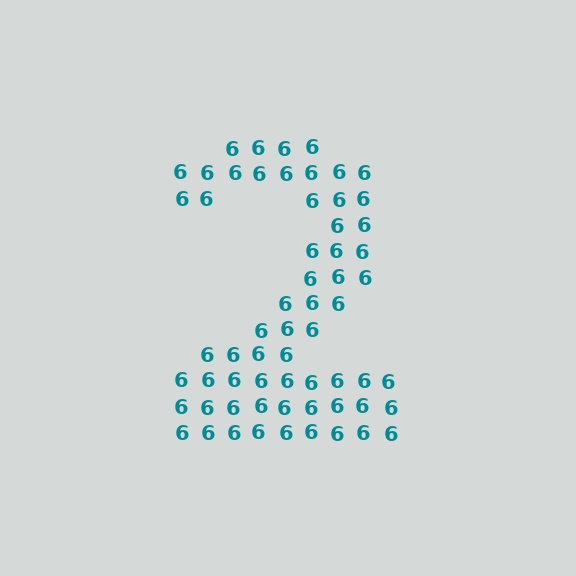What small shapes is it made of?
It is made of small digit 6's.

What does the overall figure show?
The overall figure shows the digit 2.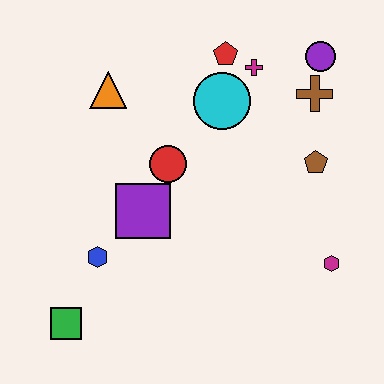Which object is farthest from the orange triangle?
The magenta hexagon is farthest from the orange triangle.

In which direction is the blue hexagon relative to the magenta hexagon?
The blue hexagon is to the left of the magenta hexagon.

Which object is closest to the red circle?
The purple square is closest to the red circle.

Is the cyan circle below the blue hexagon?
No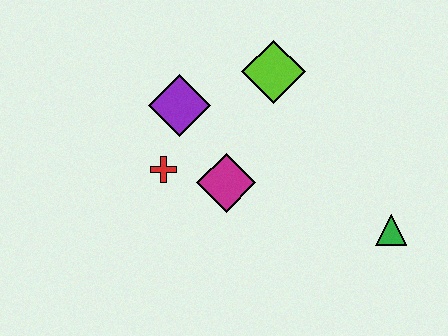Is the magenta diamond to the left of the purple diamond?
No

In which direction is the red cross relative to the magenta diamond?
The red cross is to the left of the magenta diamond.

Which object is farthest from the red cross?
The green triangle is farthest from the red cross.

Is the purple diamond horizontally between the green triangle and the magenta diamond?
No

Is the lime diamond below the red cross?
No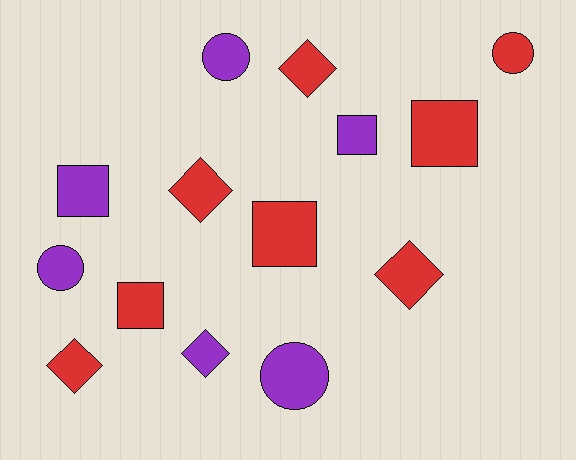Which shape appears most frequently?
Diamond, with 5 objects.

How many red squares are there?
There are 3 red squares.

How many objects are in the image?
There are 14 objects.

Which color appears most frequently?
Red, with 8 objects.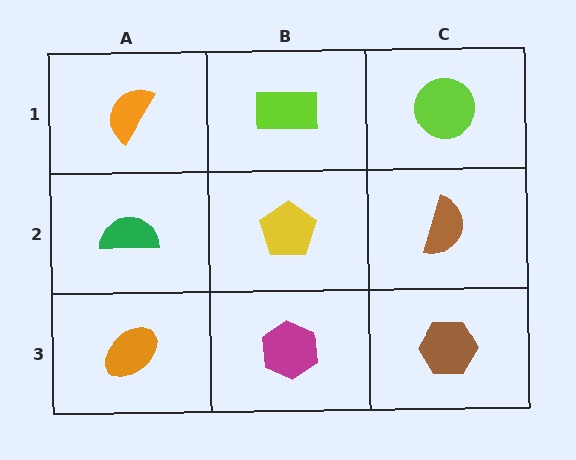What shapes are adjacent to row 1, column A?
A green semicircle (row 2, column A), a lime rectangle (row 1, column B).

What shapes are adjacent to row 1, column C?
A brown semicircle (row 2, column C), a lime rectangle (row 1, column B).